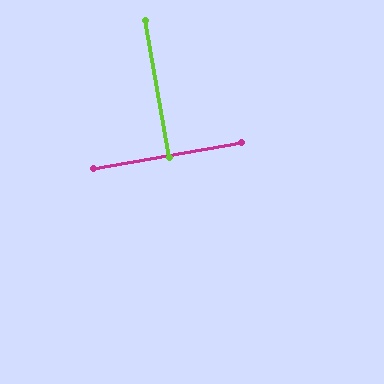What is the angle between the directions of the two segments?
Approximately 90 degrees.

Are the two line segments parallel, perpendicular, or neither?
Perpendicular — they meet at approximately 90°.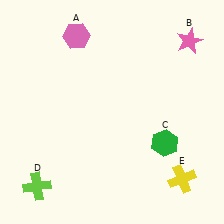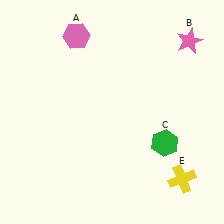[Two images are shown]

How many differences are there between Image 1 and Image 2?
There is 1 difference between the two images.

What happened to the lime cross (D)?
The lime cross (D) was removed in Image 2. It was in the bottom-left area of Image 1.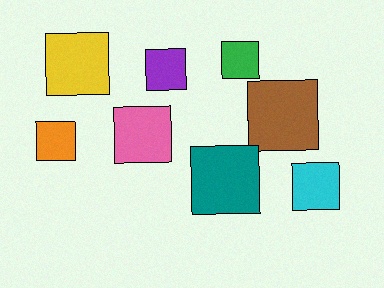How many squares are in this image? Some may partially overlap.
There are 8 squares.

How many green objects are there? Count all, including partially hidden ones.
There is 1 green object.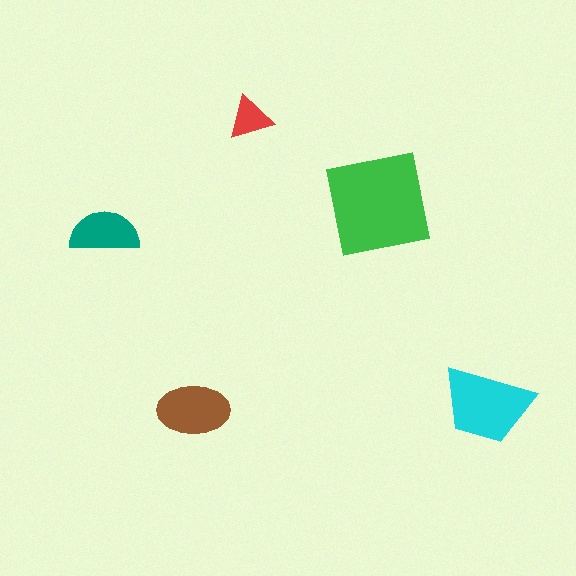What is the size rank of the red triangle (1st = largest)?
5th.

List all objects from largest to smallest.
The green square, the cyan trapezoid, the brown ellipse, the teal semicircle, the red triangle.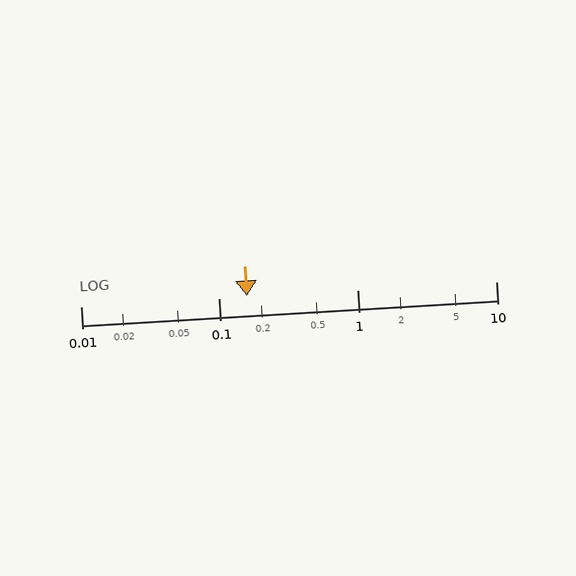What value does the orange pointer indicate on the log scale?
The pointer indicates approximately 0.16.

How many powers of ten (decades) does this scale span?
The scale spans 3 decades, from 0.01 to 10.